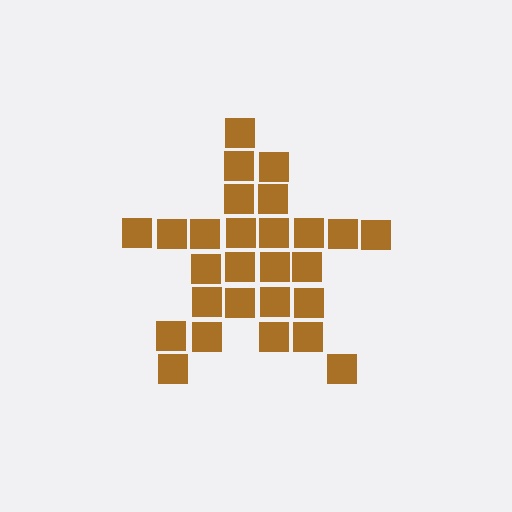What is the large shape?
The large shape is a star.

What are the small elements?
The small elements are squares.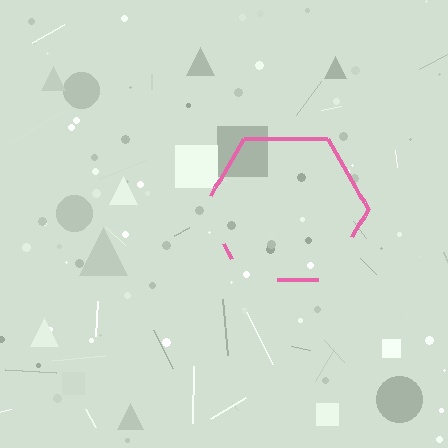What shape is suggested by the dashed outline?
The dashed outline suggests a hexagon.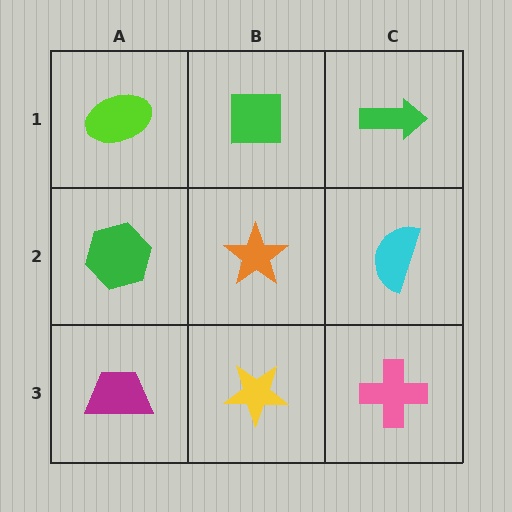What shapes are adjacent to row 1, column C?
A cyan semicircle (row 2, column C), a green square (row 1, column B).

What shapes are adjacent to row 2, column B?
A green square (row 1, column B), a yellow star (row 3, column B), a green hexagon (row 2, column A), a cyan semicircle (row 2, column C).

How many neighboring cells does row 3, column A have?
2.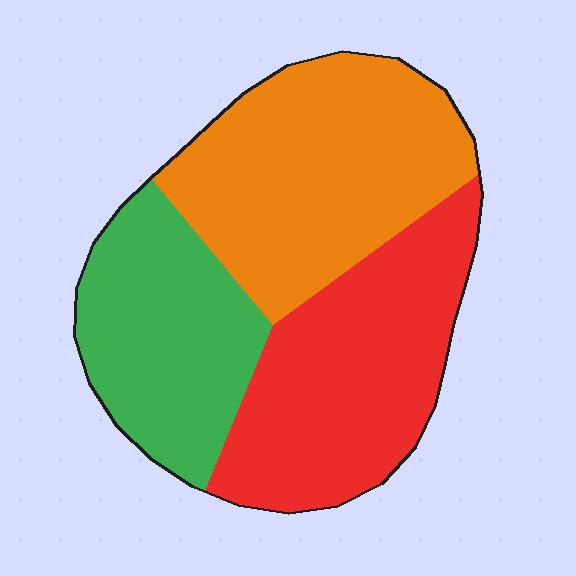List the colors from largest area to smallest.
From largest to smallest: orange, red, green.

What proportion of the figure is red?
Red covers roughly 35% of the figure.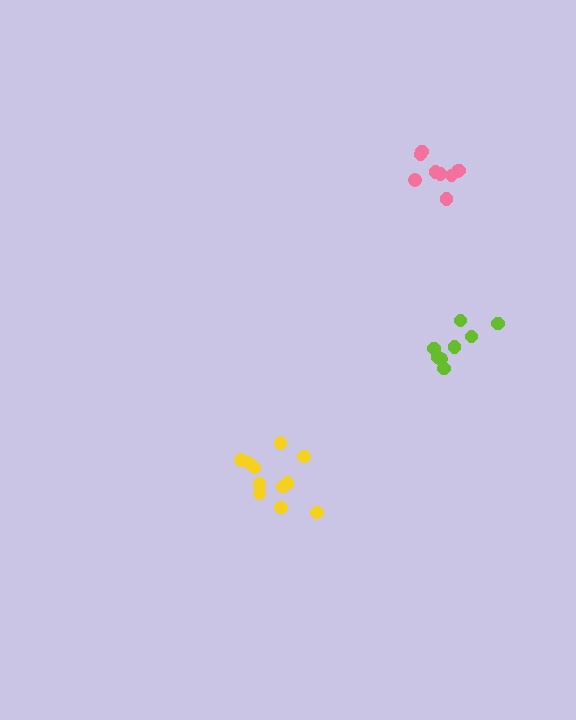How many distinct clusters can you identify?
There are 3 distinct clusters.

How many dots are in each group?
Group 1: 8 dots, Group 2: 9 dots, Group 3: 11 dots (28 total).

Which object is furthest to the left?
The yellow cluster is leftmost.